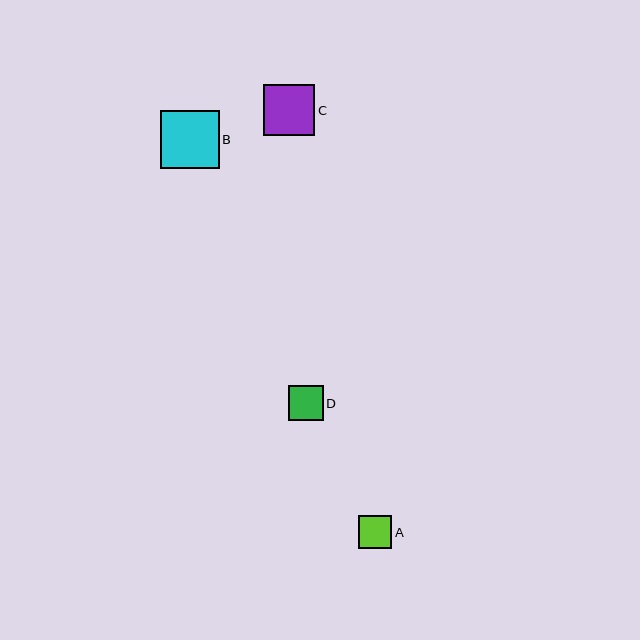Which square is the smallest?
Square A is the smallest with a size of approximately 33 pixels.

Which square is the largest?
Square B is the largest with a size of approximately 58 pixels.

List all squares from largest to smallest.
From largest to smallest: B, C, D, A.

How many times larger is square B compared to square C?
Square B is approximately 1.1 times the size of square C.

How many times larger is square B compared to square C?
Square B is approximately 1.1 times the size of square C.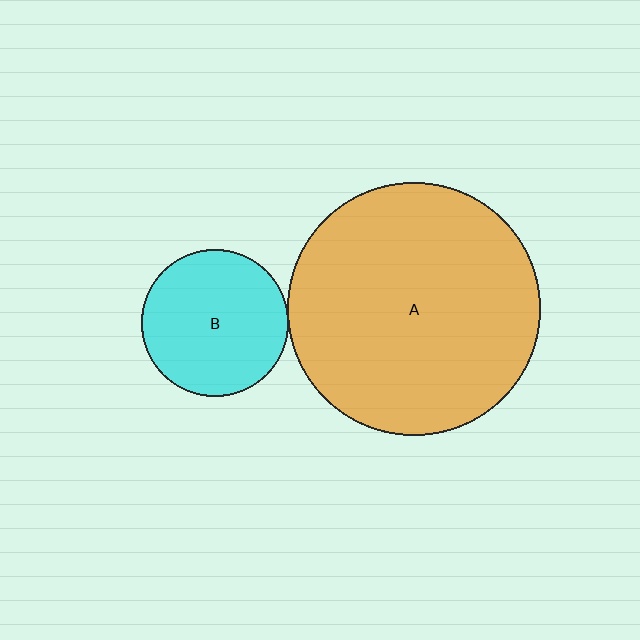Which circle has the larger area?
Circle A (orange).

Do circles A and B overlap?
Yes.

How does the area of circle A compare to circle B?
Approximately 2.9 times.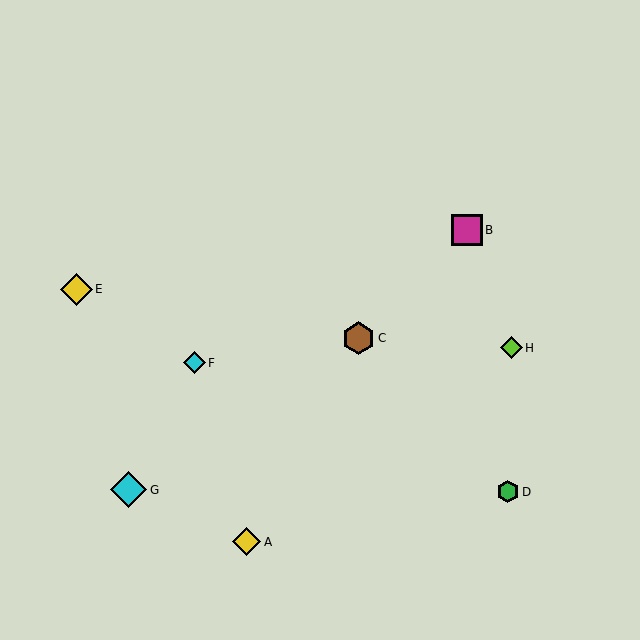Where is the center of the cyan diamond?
The center of the cyan diamond is at (129, 490).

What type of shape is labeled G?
Shape G is a cyan diamond.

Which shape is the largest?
The cyan diamond (labeled G) is the largest.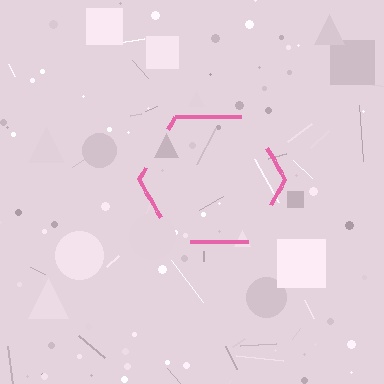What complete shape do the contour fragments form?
The contour fragments form a hexagon.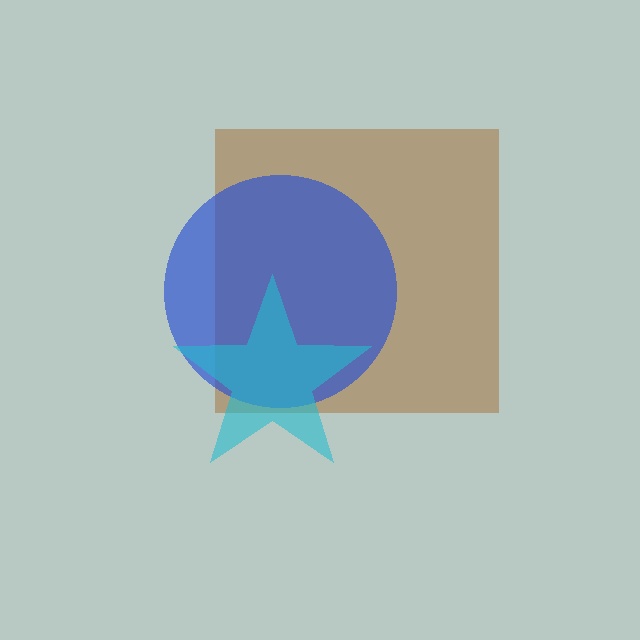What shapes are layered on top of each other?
The layered shapes are: a brown square, a blue circle, a cyan star.